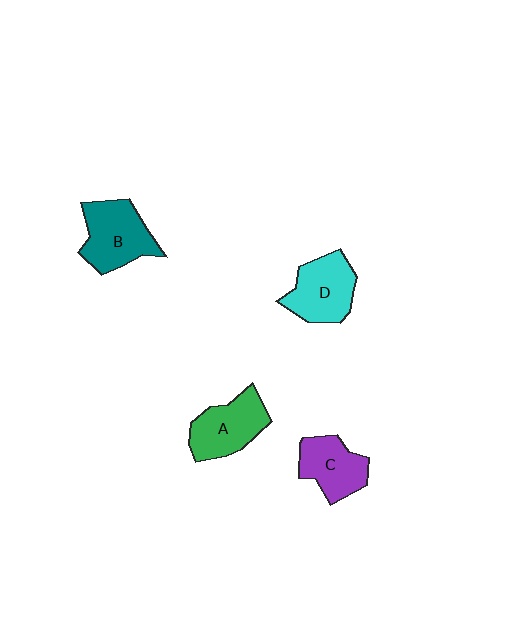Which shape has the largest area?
Shape B (teal).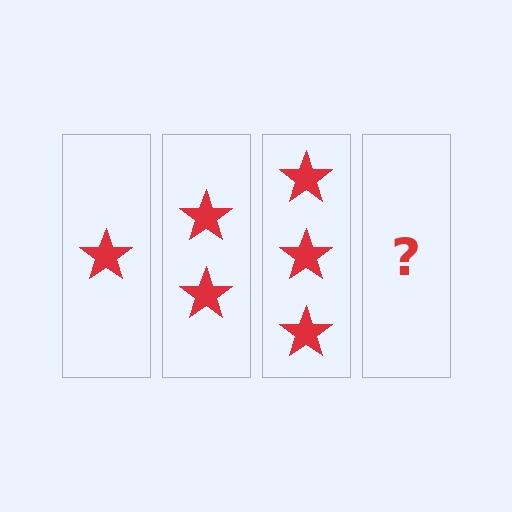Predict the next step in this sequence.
The next step is 4 stars.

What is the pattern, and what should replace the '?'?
The pattern is that each step adds one more star. The '?' should be 4 stars.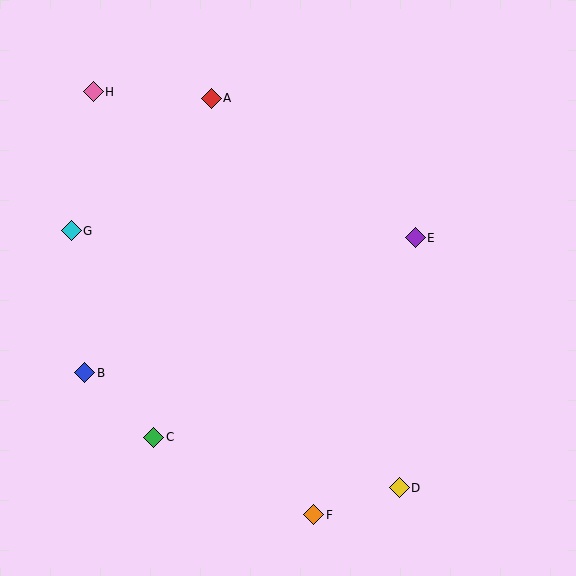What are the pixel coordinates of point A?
Point A is at (211, 98).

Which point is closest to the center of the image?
Point E at (415, 238) is closest to the center.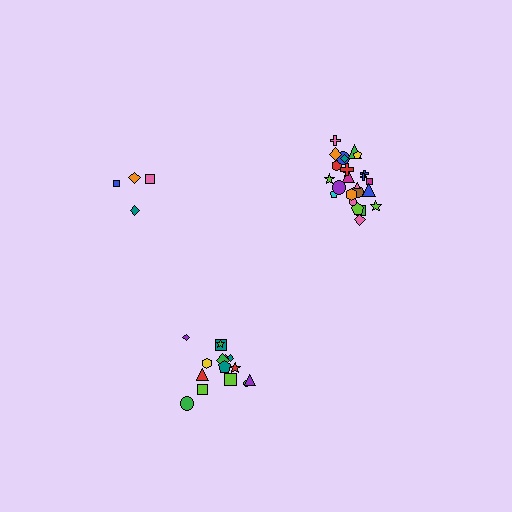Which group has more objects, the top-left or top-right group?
The top-right group.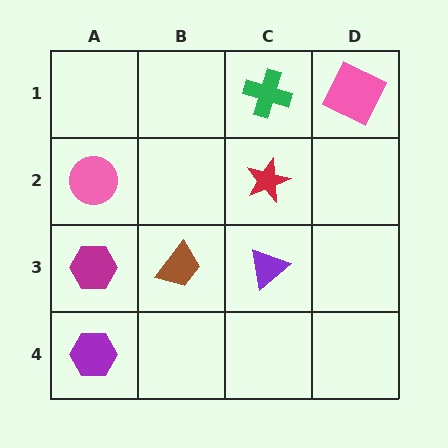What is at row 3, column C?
A purple triangle.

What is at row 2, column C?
A red star.